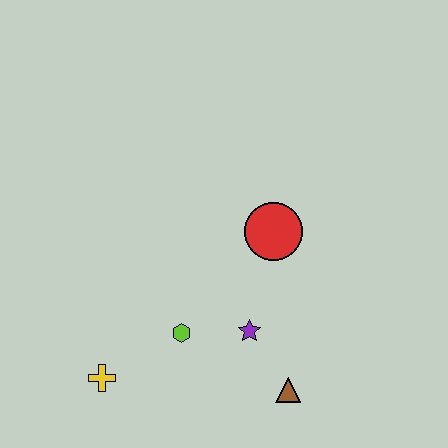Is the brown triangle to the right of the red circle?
Yes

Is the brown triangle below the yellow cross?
Yes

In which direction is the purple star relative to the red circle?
The purple star is below the red circle.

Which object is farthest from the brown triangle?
The yellow cross is farthest from the brown triangle.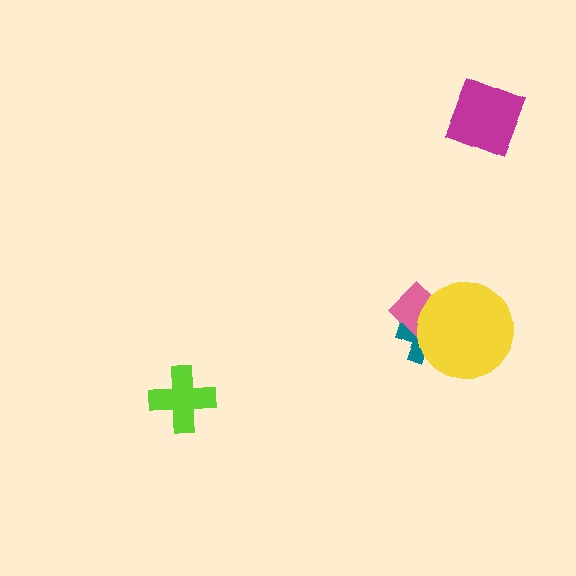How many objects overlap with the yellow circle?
2 objects overlap with the yellow circle.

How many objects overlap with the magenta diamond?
0 objects overlap with the magenta diamond.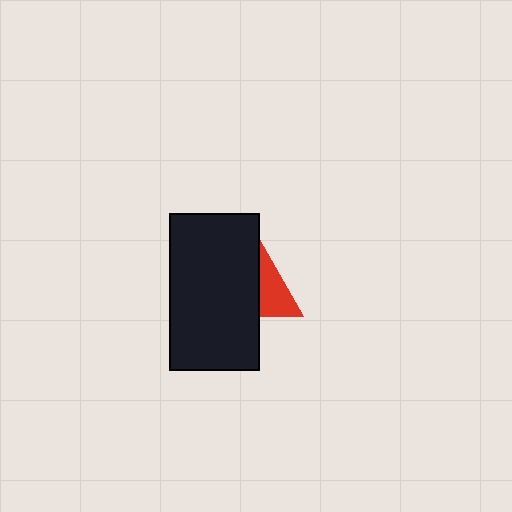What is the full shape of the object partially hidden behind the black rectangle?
The partially hidden object is a red triangle.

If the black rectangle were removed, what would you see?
You would see the complete red triangle.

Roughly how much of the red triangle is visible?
A small part of it is visible (roughly 42%).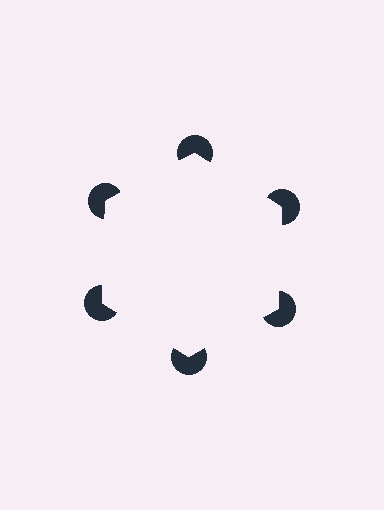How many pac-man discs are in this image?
There are 6 — one at each vertex of the illusory hexagon.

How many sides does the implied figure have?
6 sides.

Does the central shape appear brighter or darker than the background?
It typically appears slightly brighter than the background, even though no actual brightness change is drawn.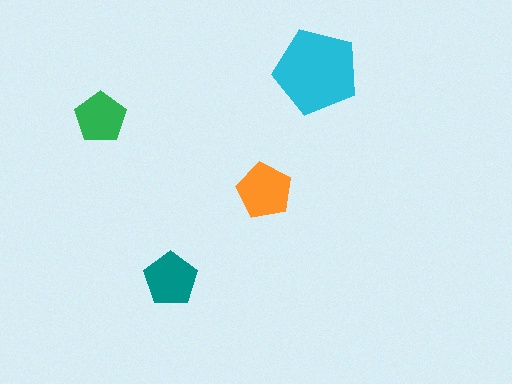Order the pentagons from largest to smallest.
the cyan one, the orange one, the teal one, the green one.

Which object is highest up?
The cyan pentagon is topmost.